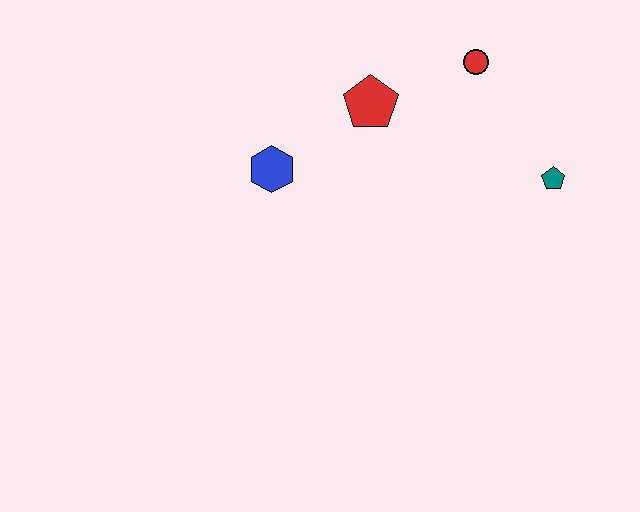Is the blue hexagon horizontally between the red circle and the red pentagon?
No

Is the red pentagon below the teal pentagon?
No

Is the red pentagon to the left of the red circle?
Yes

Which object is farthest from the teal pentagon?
The blue hexagon is farthest from the teal pentagon.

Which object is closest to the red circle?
The red pentagon is closest to the red circle.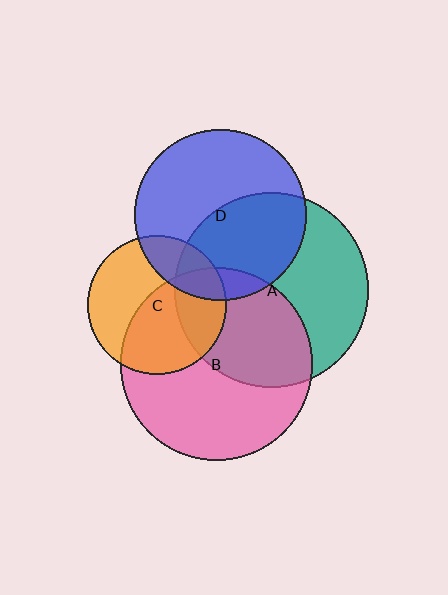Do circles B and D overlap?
Yes.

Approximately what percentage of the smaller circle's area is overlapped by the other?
Approximately 10%.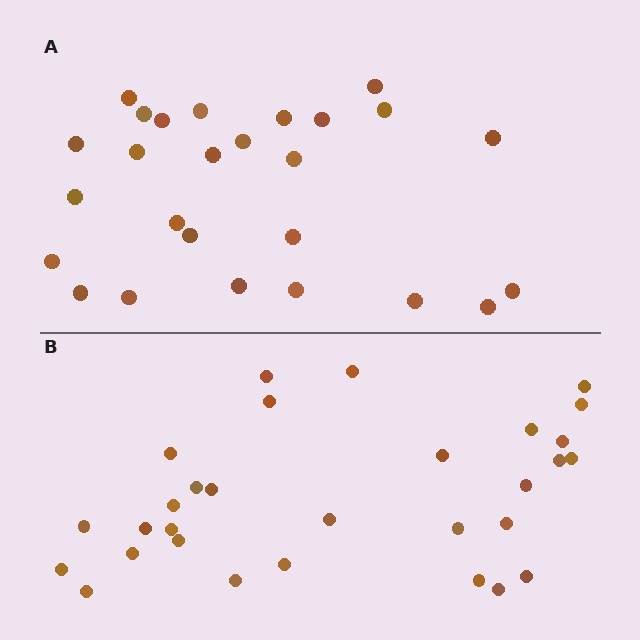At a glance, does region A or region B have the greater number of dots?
Region B (the bottom region) has more dots.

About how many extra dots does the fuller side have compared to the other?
Region B has about 4 more dots than region A.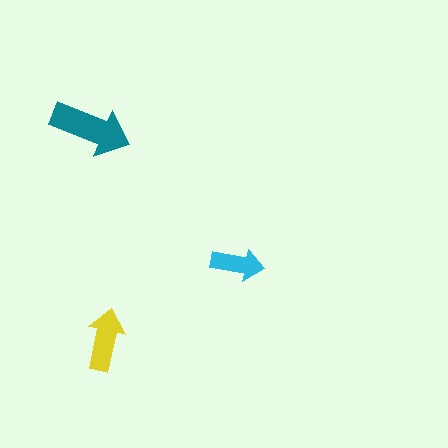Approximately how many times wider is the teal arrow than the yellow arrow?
About 1.5 times wider.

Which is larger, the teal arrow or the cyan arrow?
The teal one.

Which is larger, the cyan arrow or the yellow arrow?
The yellow one.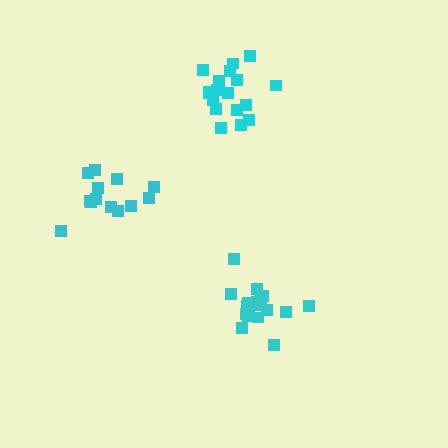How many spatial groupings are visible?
There are 3 spatial groupings.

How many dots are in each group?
Group 1: 18 dots, Group 2: 13 dots, Group 3: 18 dots (49 total).